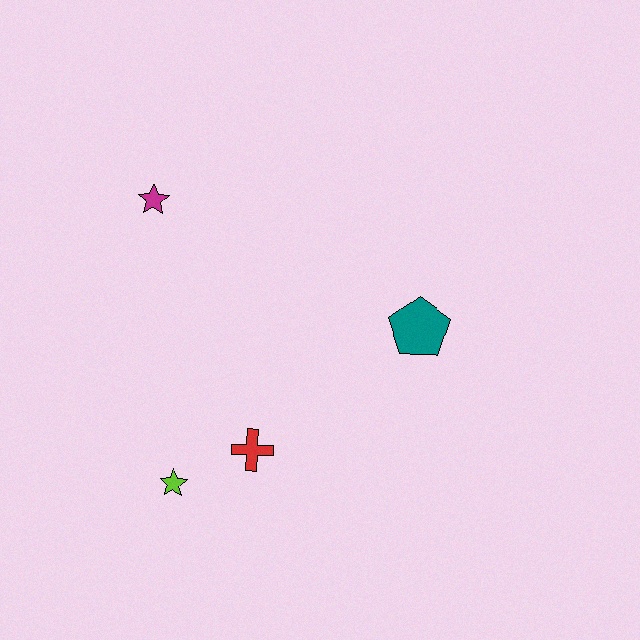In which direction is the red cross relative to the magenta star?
The red cross is below the magenta star.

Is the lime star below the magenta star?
Yes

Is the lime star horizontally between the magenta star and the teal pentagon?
Yes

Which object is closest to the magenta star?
The red cross is closest to the magenta star.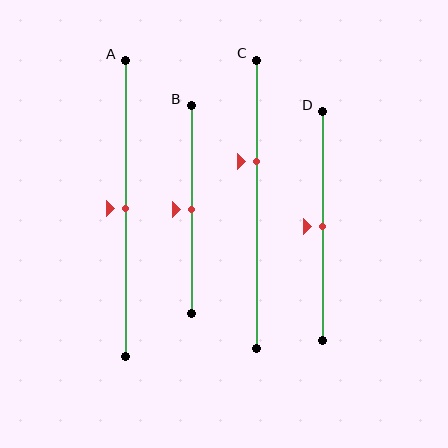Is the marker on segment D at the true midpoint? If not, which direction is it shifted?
Yes, the marker on segment D is at the true midpoint.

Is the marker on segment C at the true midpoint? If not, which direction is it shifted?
No, the marker on segment C is shifted upward by about 15% of the segment length.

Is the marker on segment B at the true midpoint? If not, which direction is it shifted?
Yes, the marker on segment B is at the true midpoint.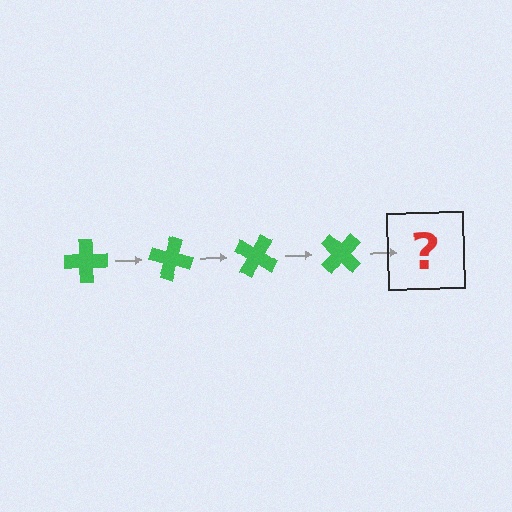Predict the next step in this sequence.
The next step is a green cross rotated 60 degrees.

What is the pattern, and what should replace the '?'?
The pattern is that the cross rotates 15 degrees each step. The '?' should be a green cross rotated 60 degrees.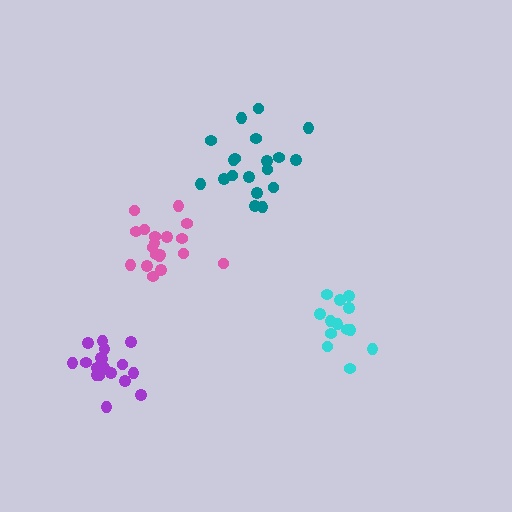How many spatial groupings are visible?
There are 4 spatial groupings.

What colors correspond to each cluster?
The clusters are colored: teal, pink, purple, cyan.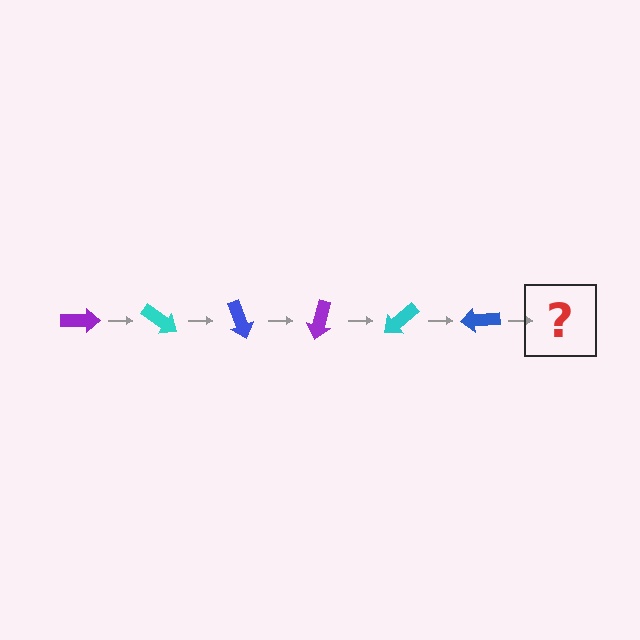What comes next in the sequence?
The next element should be a purple arrow, rotated 210 degrees from the start.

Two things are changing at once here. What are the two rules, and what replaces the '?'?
The two rules are that it rotates 35 degrees each step and the color cycles through purple, cyan, and blue. The '?' should be a purple arrow, rotated 210 degrees from the start.